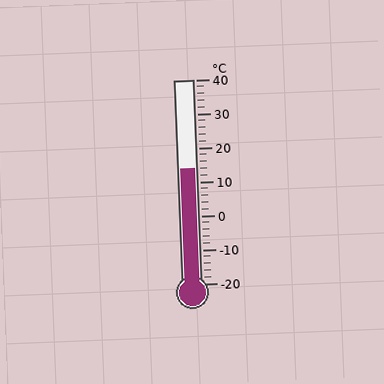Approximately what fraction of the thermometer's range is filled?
The thermometer is filled to approximately 55% of its range.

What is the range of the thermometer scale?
The thermometer scale ranges from -20°C to 40°C.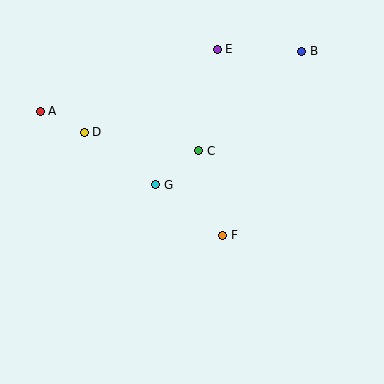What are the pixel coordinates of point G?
Point G is at (156, 185).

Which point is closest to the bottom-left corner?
Point G is closest to the bottom-left corner.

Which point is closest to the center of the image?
Point G at (156, 185) is closest to the center.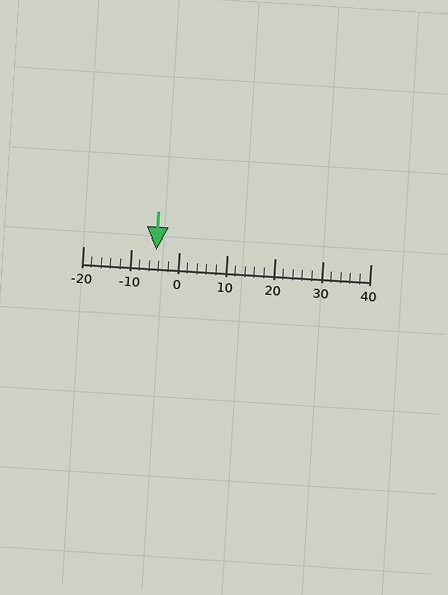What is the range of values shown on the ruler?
The ruler shows values from -20 to 40.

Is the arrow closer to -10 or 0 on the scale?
The arrow is closer to 0.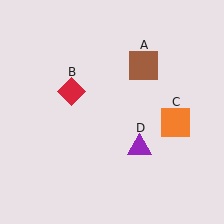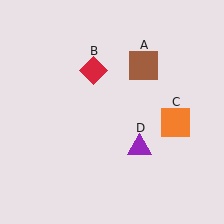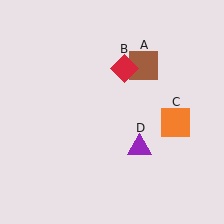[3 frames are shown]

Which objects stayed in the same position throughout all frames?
Brown square (object A) and orange square (object C) and purple triangle (object D) remained stationary.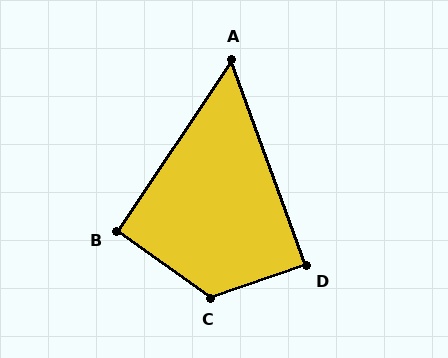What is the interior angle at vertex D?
Approximately 89 degrees (approximately right).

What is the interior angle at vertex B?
Approximately 91 degrees (approximately right).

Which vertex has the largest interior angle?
C, at approximately 126 degrees.